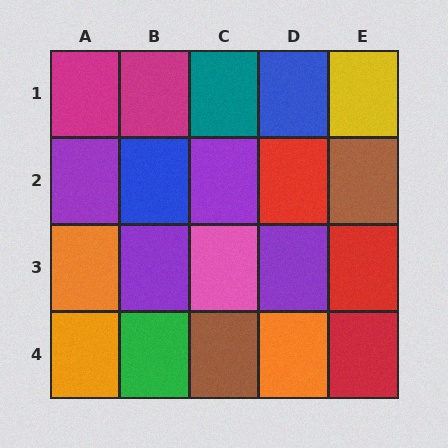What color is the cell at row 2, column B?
Blue.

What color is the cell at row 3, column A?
Orange.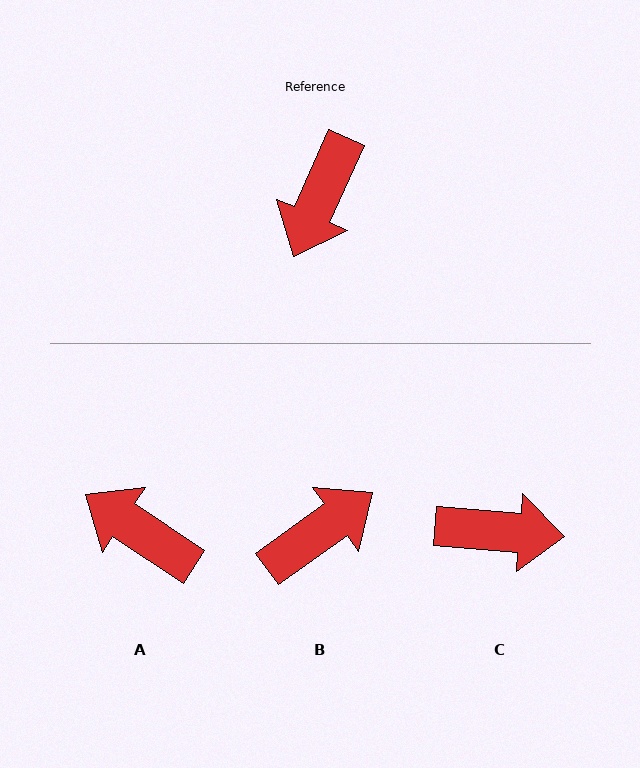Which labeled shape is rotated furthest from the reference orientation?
B, about 150 degrees away.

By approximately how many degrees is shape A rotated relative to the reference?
Approximately 100 degrees clockwise.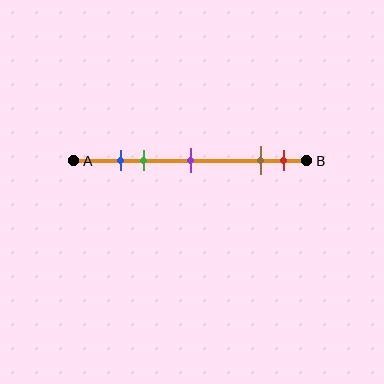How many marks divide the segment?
There are 5 marks dividing the segment.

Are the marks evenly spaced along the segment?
No, the marks are not evenly spaced.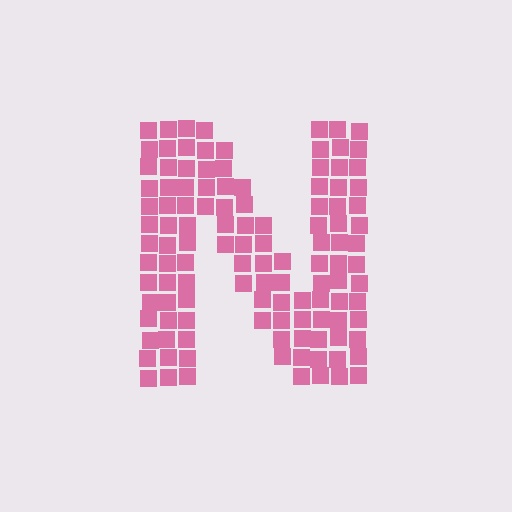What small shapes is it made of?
It is made of small squares.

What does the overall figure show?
The overall figure shows the letter N.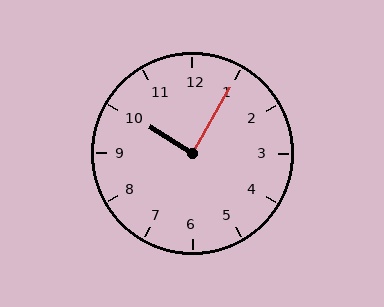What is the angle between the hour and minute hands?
Approximately 88 degrees.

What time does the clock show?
10:05.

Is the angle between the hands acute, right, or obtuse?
It is right.